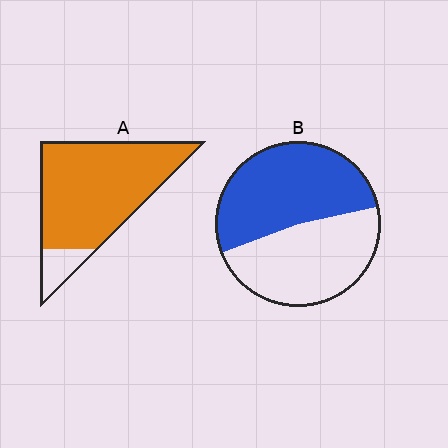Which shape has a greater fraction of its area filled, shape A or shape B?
Shape A.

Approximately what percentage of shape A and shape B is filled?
A is approximately 90% and B is approximately 50%.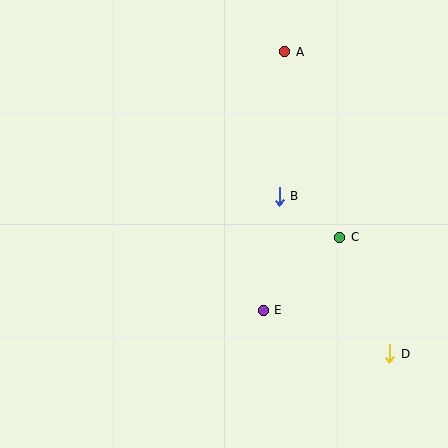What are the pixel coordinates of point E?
Point E is at (263, 310).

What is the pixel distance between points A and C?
The distance between A and C is 194 pixels.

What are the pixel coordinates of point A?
Point A is at (285, 52).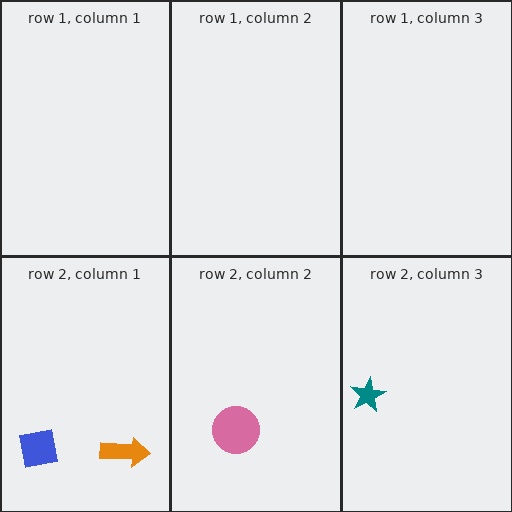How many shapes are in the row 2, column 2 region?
1.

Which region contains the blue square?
The row 2, column 1 region.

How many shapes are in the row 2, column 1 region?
2.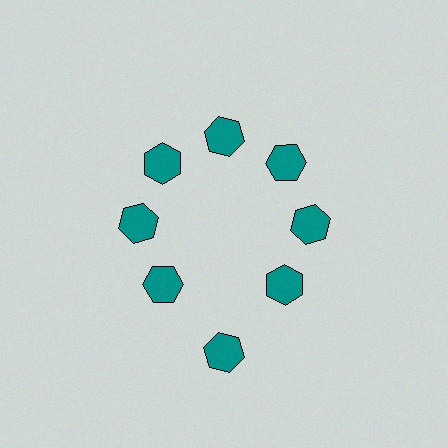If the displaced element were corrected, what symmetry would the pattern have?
It would have 8-fold rotational symmetry — the pattern would map onto itself every 45 degrees.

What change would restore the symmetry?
The symmetry would be restored by moving it inward, back onto the ring so that all 8 hexagons sit at equal angles and equal distance from the center.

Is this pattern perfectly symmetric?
No. The 8 teal hexagons are arranged in a ring, but one element near the 6 o'clock position is pushed outward from the center, breaking the 8-fold rotational symmetry.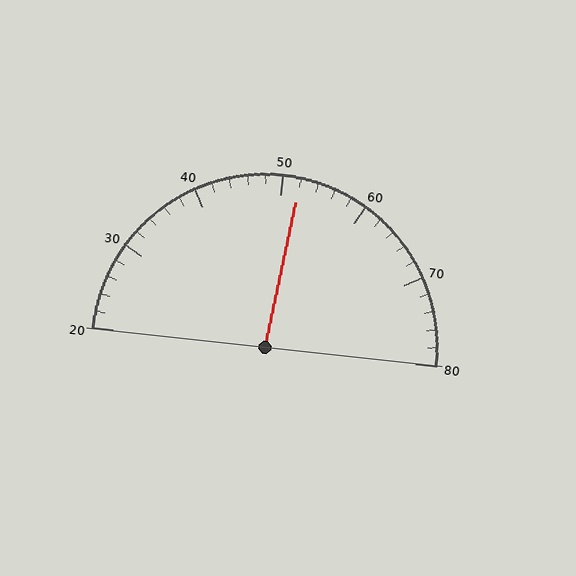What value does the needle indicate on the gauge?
The needle indicates approximately 52.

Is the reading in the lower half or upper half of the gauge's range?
The reading is in the upper half of the range (20 to 80).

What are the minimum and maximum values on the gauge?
The gauge ranges from 20 to 80.